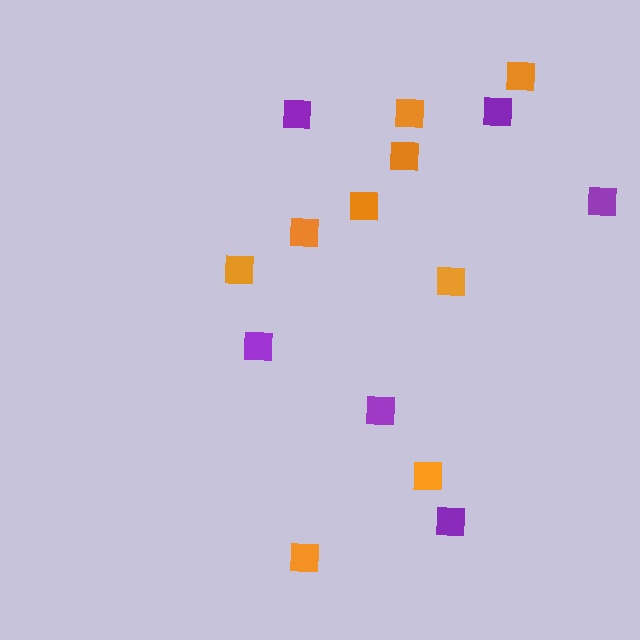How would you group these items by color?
There are 2 groups: one group of purple squares (6) and one group of orange squares (9).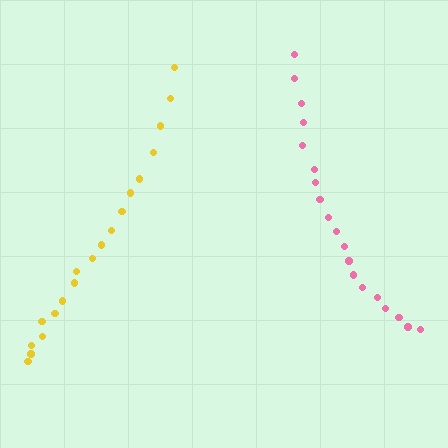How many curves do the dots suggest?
There are 2 distinct paths.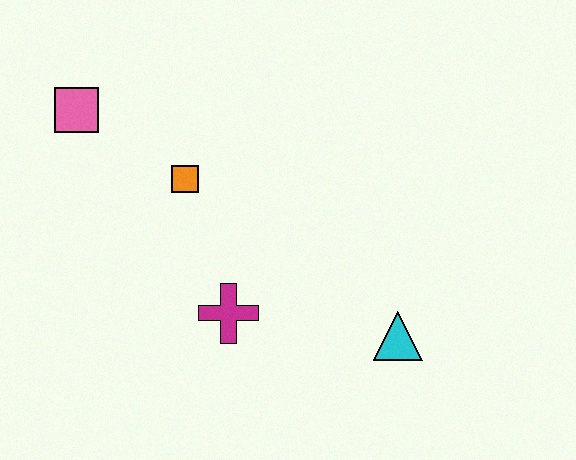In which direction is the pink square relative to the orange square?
The pink square is to the left of the orange square.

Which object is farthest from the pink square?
The cyan triangle is farthest from the pink square.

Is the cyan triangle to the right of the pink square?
Yes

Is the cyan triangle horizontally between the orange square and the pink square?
No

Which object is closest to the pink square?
The orange square is closest to the pink square.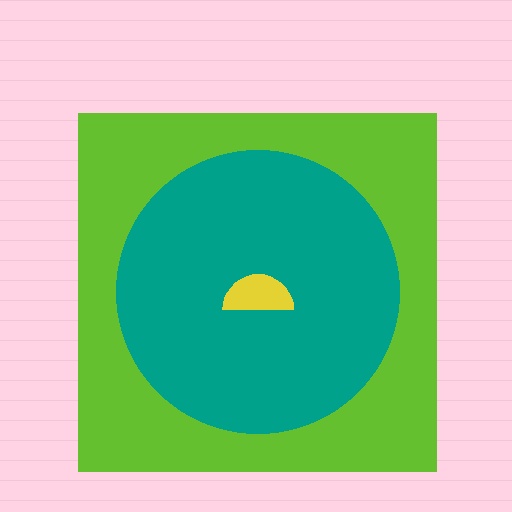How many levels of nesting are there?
3.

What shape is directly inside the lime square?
The teal circle.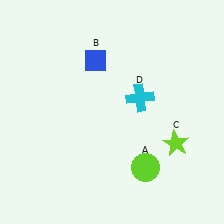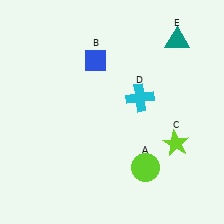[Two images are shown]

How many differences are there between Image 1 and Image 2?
There is 1 difference between the two images.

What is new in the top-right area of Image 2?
A teal triangle (E) was added in the top-right area of Image 2.